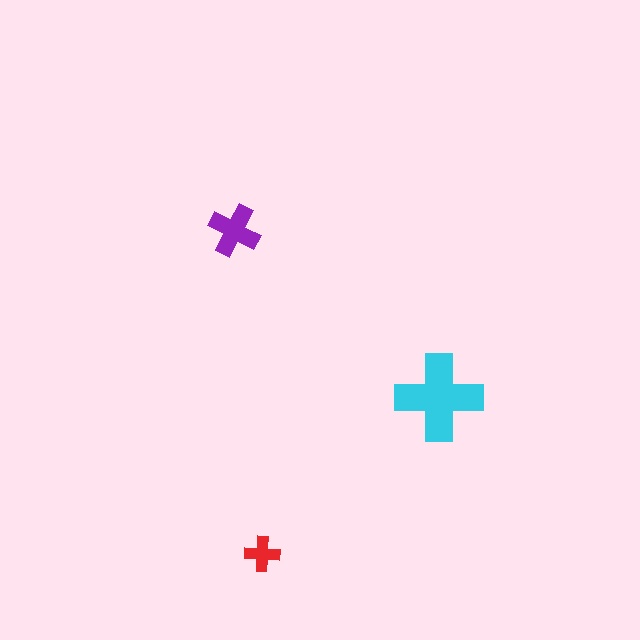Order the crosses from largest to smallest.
the cyan one, the purple one, the red one.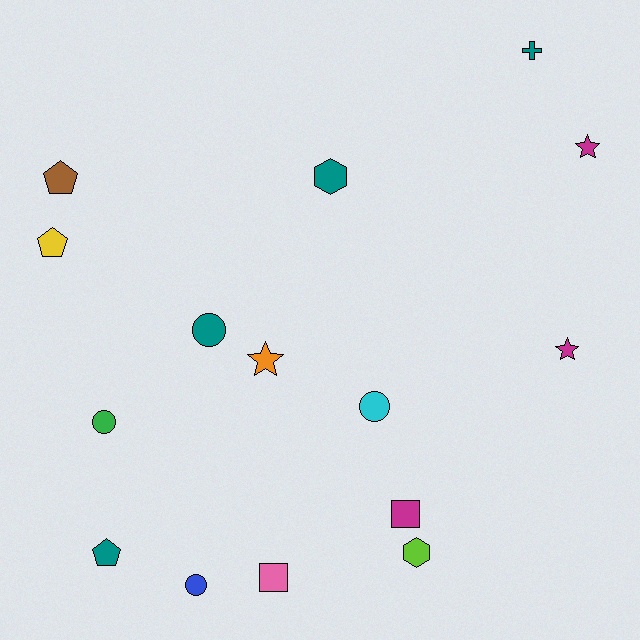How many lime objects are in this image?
There is 1 lime object.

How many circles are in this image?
There are 4 circles.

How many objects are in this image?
There are 15 objects.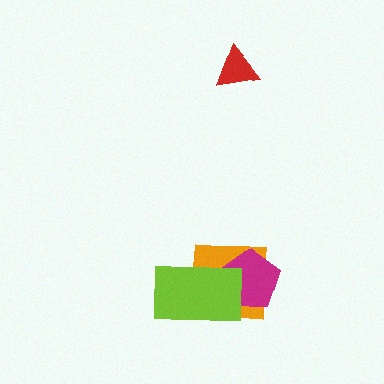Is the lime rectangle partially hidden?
No, no other shape covers it.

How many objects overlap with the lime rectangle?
2 objects overlap with the lime rectangle.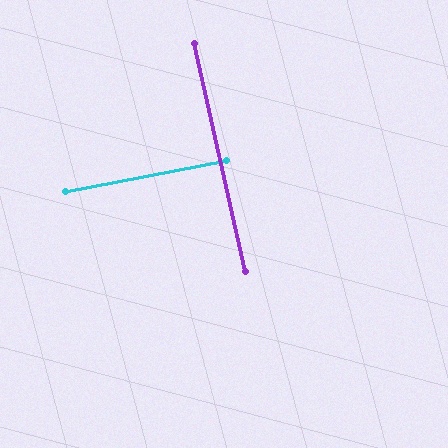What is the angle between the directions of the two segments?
Approximately 88 degrees.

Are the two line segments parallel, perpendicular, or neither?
Perpendicular — they meet at approximately 88°.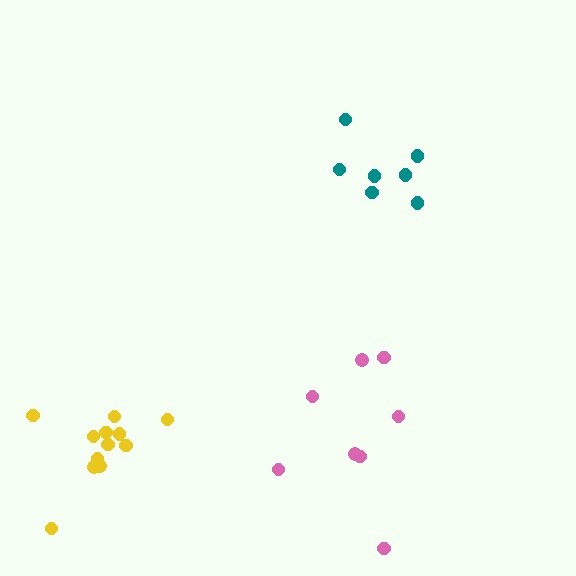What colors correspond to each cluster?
The clusters are colored: yellow, teal, pink.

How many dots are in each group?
Group 1: 12 dots, Group 2: 7 dots, Group 3: 8 dots (27 total).